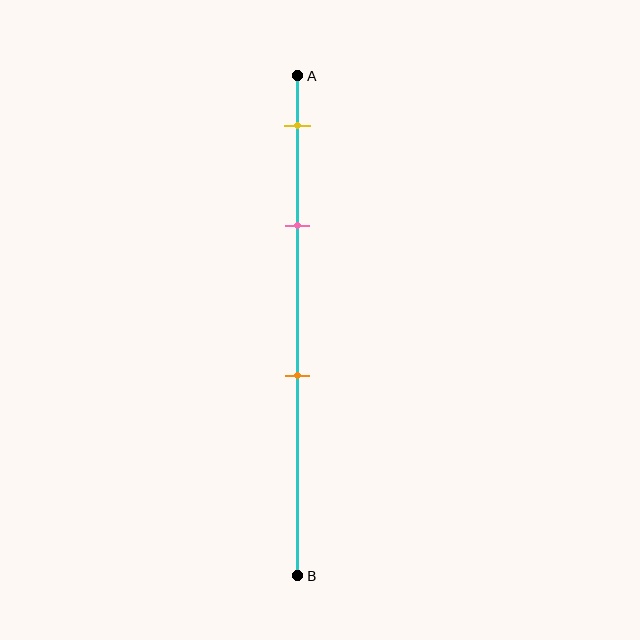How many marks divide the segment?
There are 3 marks dividing the segment.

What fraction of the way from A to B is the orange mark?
The orange mark is approximately 60% (0.6) of the way from A to B.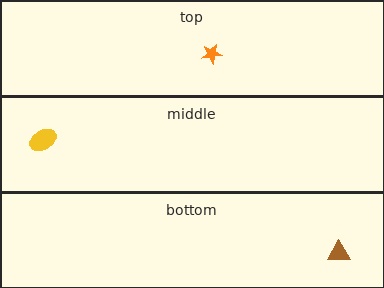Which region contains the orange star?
The top region.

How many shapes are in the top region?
1.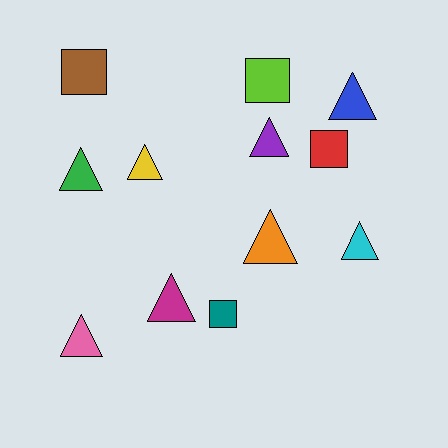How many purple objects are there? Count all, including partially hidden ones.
There is 1 purple object.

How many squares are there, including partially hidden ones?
There are 4 squares.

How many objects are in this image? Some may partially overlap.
There are 12 objects.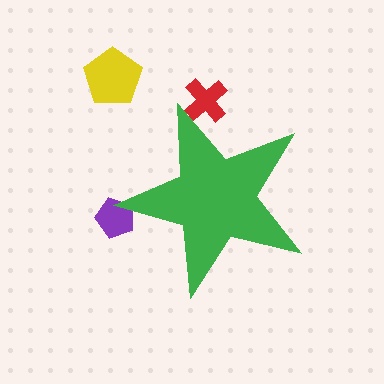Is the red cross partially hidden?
Yes, the red cross is partially hidden behind the green star.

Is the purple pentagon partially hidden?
Yes, the purple pentagon is partially hidden behind the green star.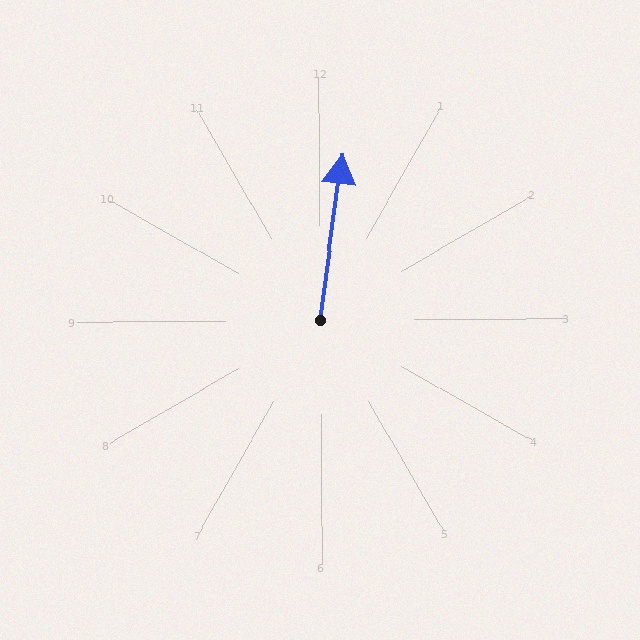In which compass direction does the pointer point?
North.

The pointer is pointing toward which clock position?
Roughly 12 o'clock.